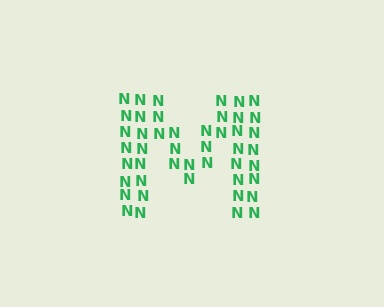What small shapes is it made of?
It is made of small letter N's.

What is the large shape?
The large shape is the letter M.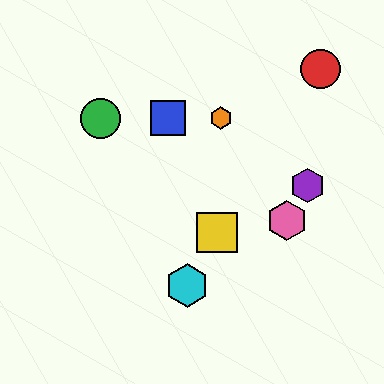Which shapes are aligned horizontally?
The blue square, the green circle, the orange hexagon are aligned horizontally.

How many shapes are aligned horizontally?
3 shapes (the blue square, the green circle, the orange hexagon) are aligned horizontally.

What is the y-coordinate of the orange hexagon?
The orange hexagon is at y≈118.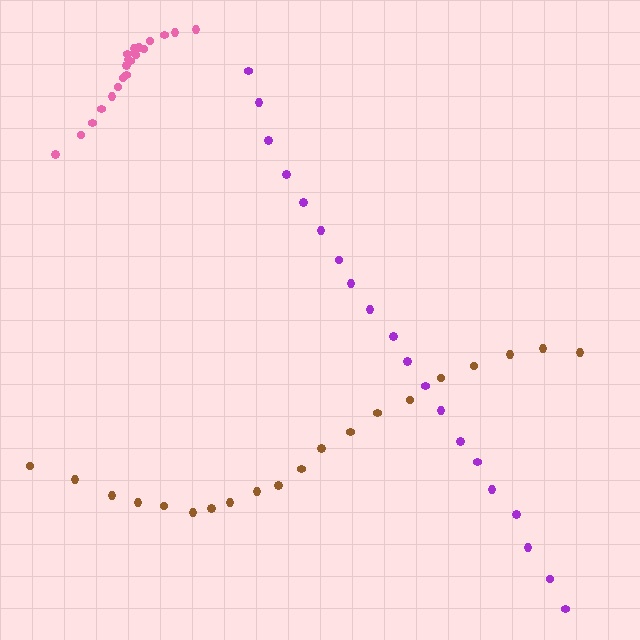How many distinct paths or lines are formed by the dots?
There are 3 distinct paths.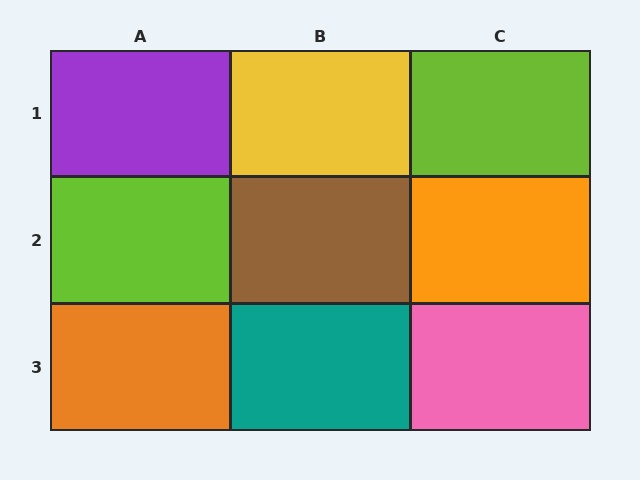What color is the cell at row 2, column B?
Brown.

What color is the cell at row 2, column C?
Orange.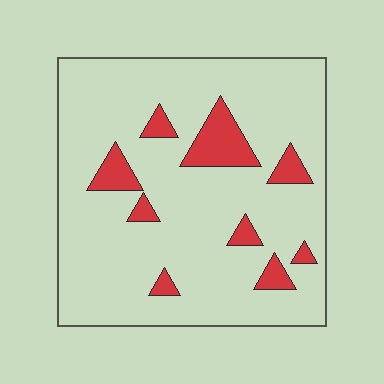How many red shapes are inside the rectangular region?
9.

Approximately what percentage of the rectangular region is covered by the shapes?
Approximately 15%.